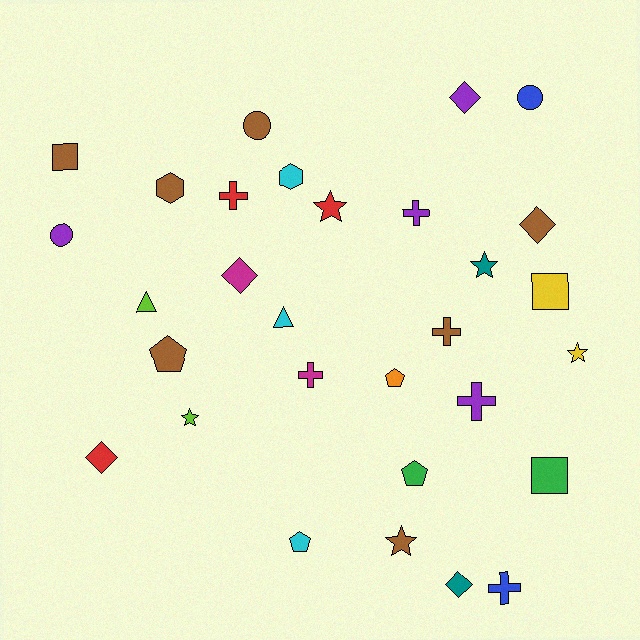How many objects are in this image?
There are 30 objects.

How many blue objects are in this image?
There are 2 blue objects.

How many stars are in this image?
There are 5 stars.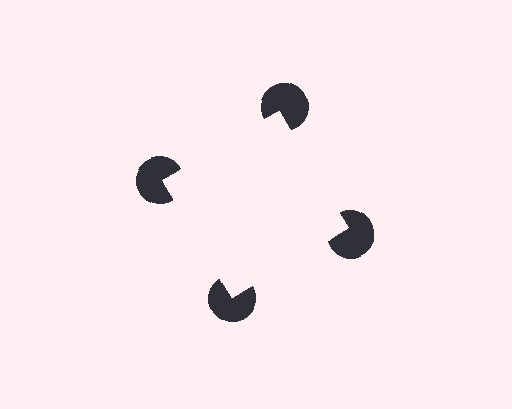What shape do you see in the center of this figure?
An illusory square — its edges are inferred from the aligned wedge cuts in the pac-man discs, not physically drawn.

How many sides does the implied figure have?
4 sides.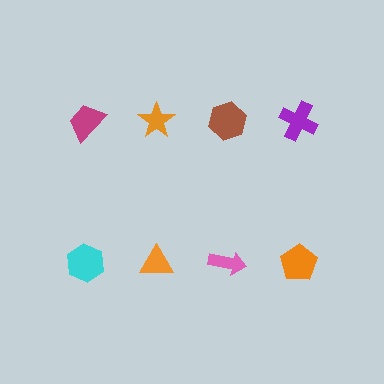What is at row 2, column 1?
A cyan hexagon.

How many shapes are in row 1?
4 shapes.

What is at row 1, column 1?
A magenta trapezoid.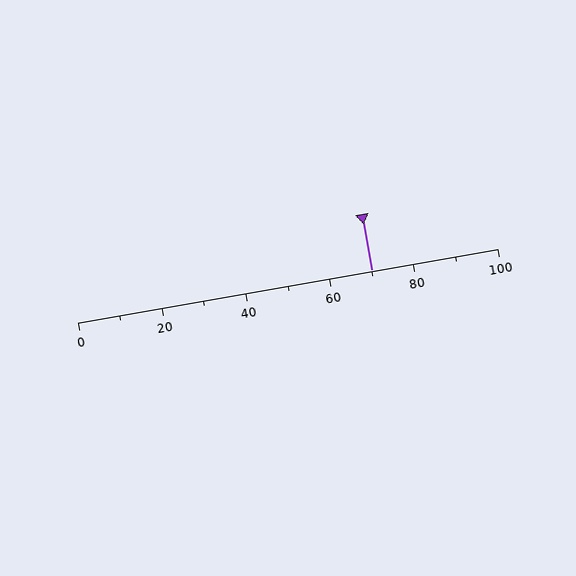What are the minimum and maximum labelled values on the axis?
The axis runs from 0 to 100.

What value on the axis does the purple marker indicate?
The marker indicates approximately 70.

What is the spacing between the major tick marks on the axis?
The major ticks are spaced 20 apart.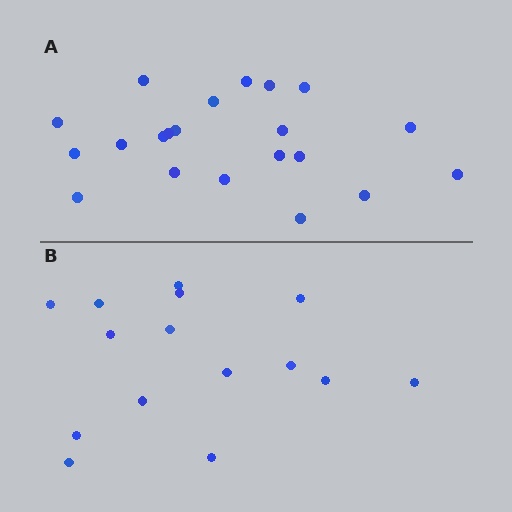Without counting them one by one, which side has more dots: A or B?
Region A (the top region) has more dots.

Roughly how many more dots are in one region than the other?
Region A has about 6 more dots than region B.